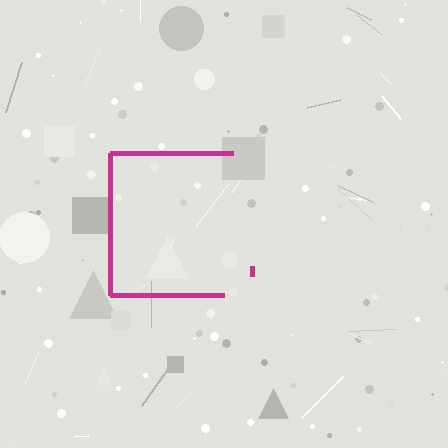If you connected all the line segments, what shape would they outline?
They would outline a square.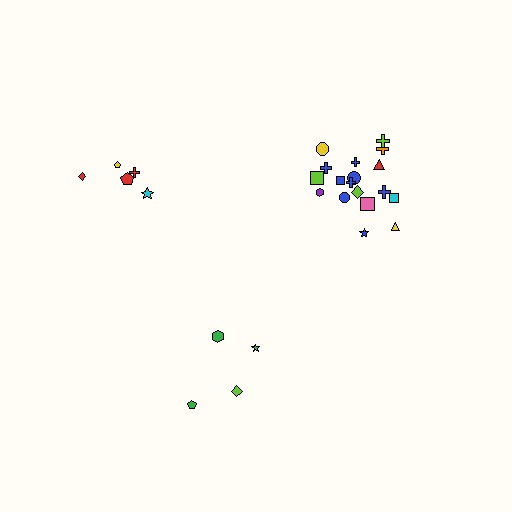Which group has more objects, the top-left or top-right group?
The top-right group.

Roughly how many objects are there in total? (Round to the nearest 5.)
Roughly 25 objects in total.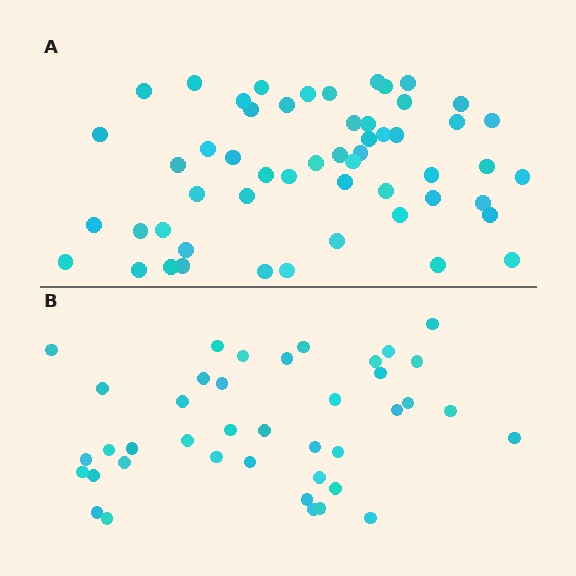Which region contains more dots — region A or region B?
Region A (the top region) has more dots.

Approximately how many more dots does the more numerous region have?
Region A has approximately 15 more dots than region B.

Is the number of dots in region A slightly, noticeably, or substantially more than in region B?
Region A has noticeably more, but not dramatically so. The ratio is roughly 1.4 to 1.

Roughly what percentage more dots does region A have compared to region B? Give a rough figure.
About 35% more.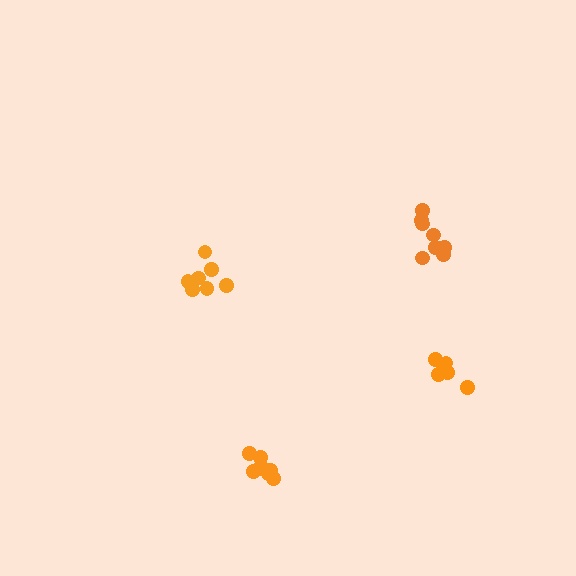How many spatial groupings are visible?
There are 4 spatial groupings.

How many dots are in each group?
Group 1: 9 dots, Group 2: 9 dots, Group 3: 7 dots, Group 4: 6 dots (31 total).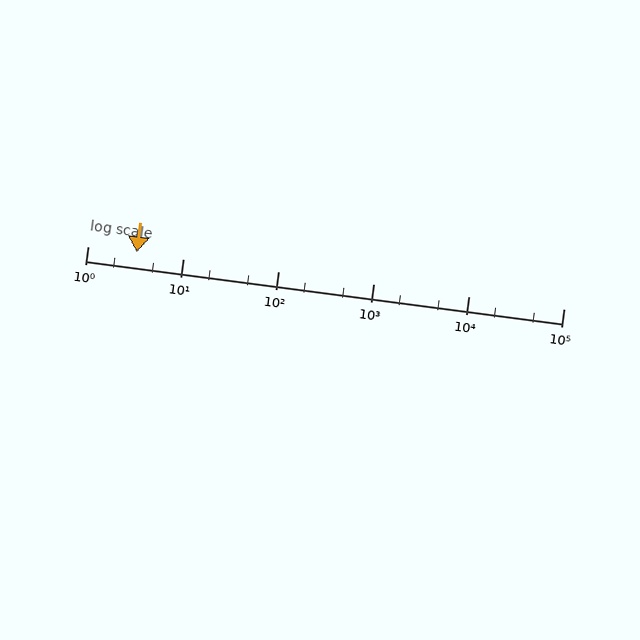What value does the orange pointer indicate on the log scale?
The pointer indicates approximately 3.3.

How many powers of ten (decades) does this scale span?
The scale spans 5 decades, from 1 to 100000.